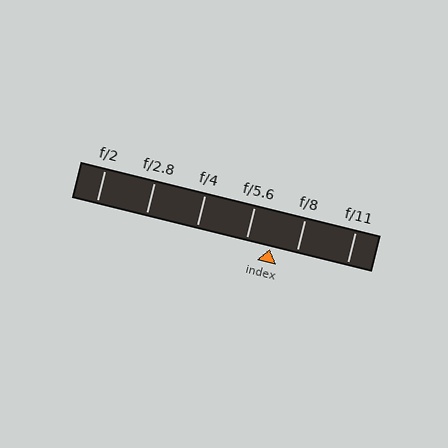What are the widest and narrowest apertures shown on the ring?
The widest aperture shown is f/2 and the narrowest is f/11.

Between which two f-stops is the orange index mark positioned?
The index mark is between f/5.6 and f/8.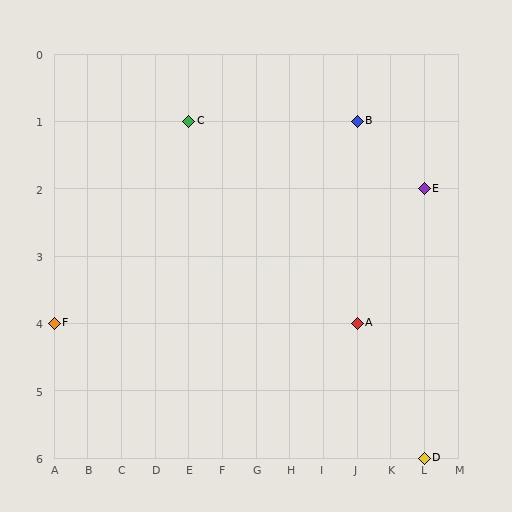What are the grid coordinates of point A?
Point A is at grid coordinates (J, 4).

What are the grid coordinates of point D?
Point D is at grid coordinates (L, 6).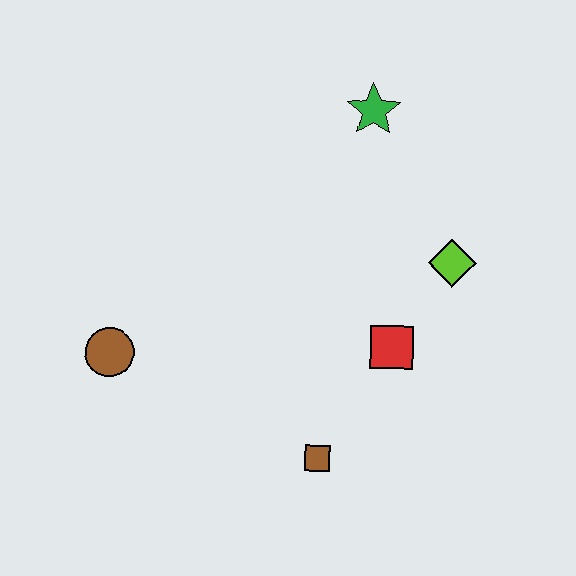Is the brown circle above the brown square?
Yes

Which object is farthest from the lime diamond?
The brown circle is farthest from the lime diamond.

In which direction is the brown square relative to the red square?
The brown square is below the red square.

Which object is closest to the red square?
The lime diamond is closest to the red square.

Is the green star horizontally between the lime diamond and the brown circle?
Yes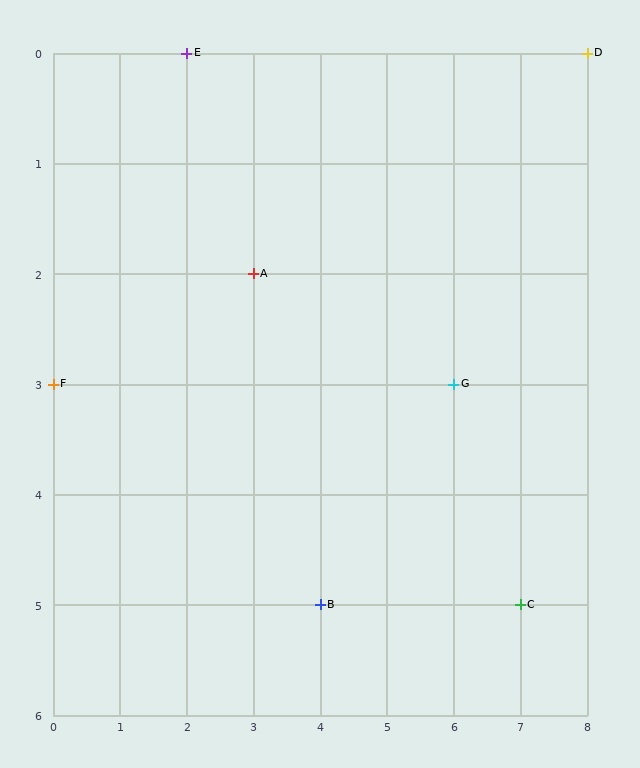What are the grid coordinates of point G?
Point G is at grid coordinates (6, 3).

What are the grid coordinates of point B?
Point B is at grid coordinates (4, 5).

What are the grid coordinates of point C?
Point C is at grid coordinates (7, 5).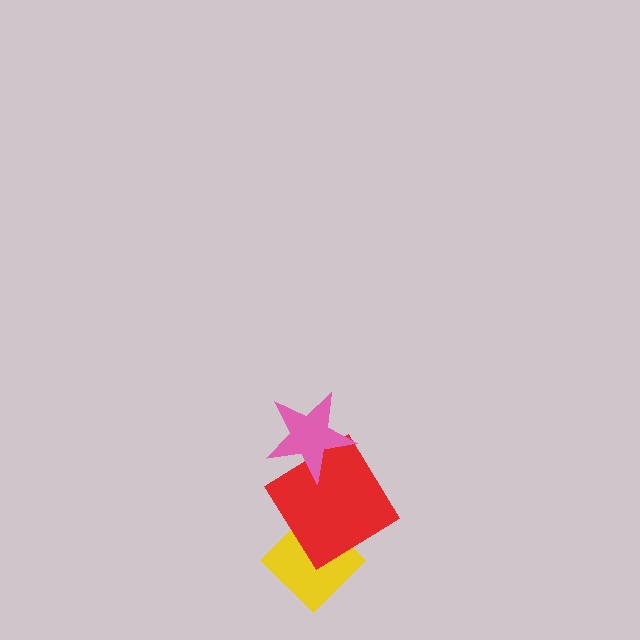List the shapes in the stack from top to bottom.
From top to bottom: the pink star, the red diamond, the yellow diamond.